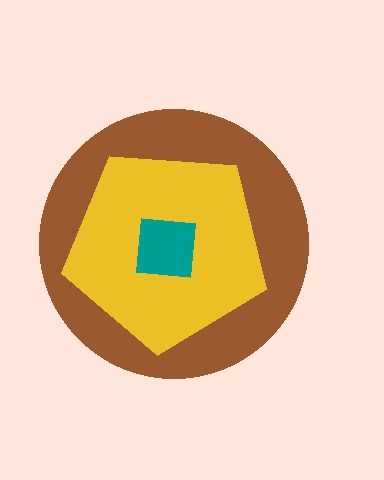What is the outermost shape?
The brown circle.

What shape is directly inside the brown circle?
The yellow pentagon.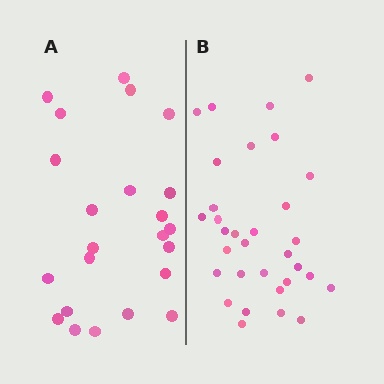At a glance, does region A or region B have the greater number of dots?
Region B (the right region) has more dots.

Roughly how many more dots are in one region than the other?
Region B has roughly 8 or so more dots than region A.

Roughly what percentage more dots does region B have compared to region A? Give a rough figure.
About 40% more.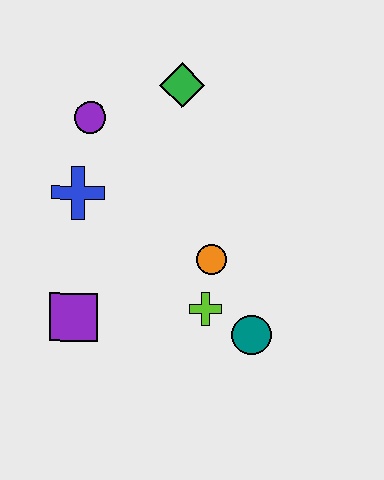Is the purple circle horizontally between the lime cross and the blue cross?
Yes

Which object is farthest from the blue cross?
The teal circle is farthest from the blue cross.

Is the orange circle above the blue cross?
No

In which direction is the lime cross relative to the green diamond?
The lime cross is below the green diamond.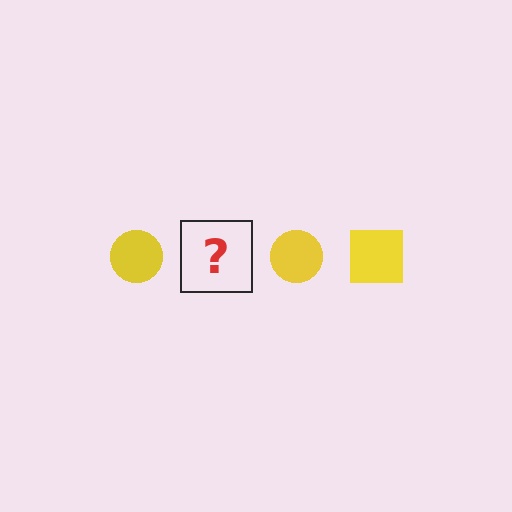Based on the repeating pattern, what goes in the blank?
The blank should be a yellow square.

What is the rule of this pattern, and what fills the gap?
The rule is that the pattern cycles through circle, square shapes in yellow. The gap should be filled with a yellow square.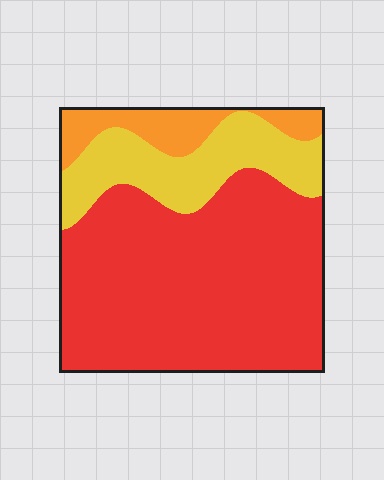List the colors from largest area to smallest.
From largest to smallest: red, yellow, orange.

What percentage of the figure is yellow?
Yellow covers about 20% of the figure.